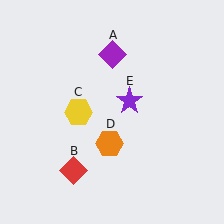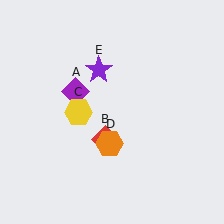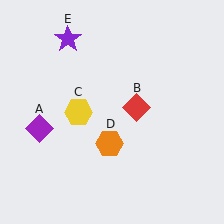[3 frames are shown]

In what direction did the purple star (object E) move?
The purple star (object E) moved up and to the left.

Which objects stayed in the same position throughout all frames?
Yellow hexagon (object C) and orange hexagon (object D) remained stationary.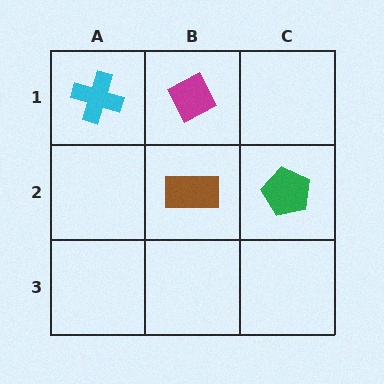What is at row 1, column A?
A cyan cross.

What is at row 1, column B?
A magenta diamond.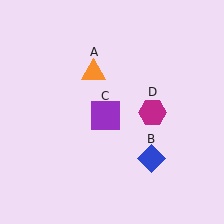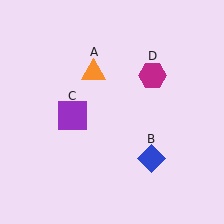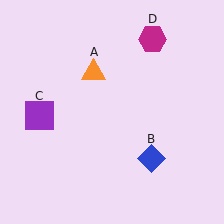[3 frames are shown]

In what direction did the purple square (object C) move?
The purple square (object C) moved left.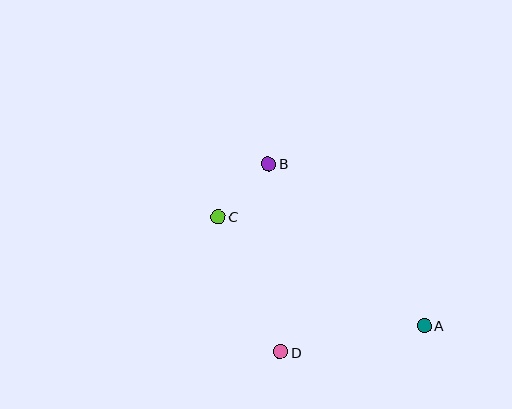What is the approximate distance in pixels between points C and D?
The distance between C and D is approximately 149 pixels.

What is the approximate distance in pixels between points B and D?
The distance between B and D is approximately 189 pixels.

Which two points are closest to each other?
Points B and C are closest to each other.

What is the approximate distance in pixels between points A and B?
The distance between A and B is approximately 224 pixels.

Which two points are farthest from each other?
Points A and C are farthest from each other.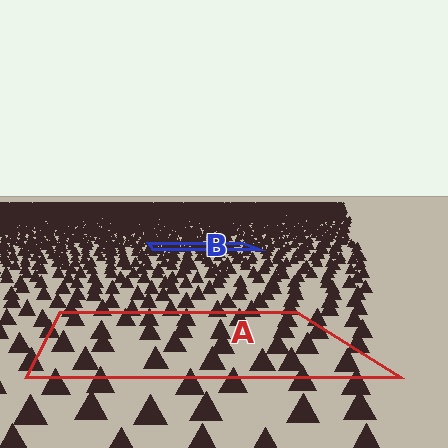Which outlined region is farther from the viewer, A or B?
Region B is farther from the viewer — the texture elements inside it appear smaller and more densely packed.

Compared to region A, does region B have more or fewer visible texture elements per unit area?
Region B has more texture elements per unit area — they are packed more densely because it is farther away.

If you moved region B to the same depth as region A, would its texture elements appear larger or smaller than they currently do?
They would appear larger. At a closer depth, the same texture elements are projected at a bigger on-screen size.